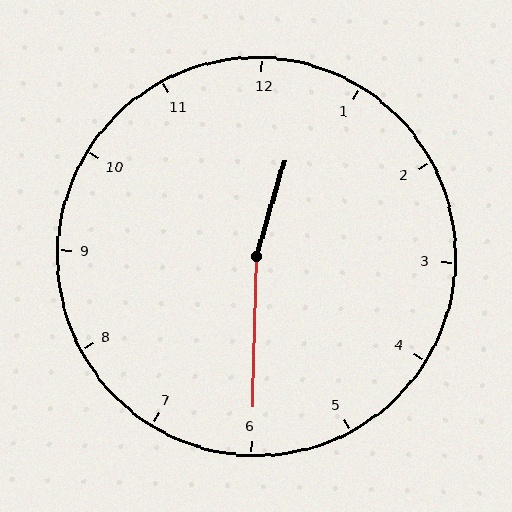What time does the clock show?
12:30.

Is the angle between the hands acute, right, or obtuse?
It is obtuse.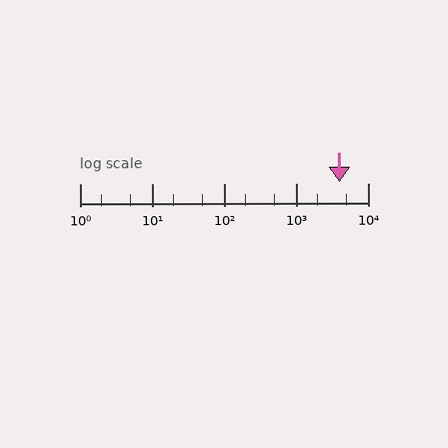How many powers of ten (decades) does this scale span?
The scale spans 4 decades, from 1 to 10000.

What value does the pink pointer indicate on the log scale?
The pointer indicates approximately 4000.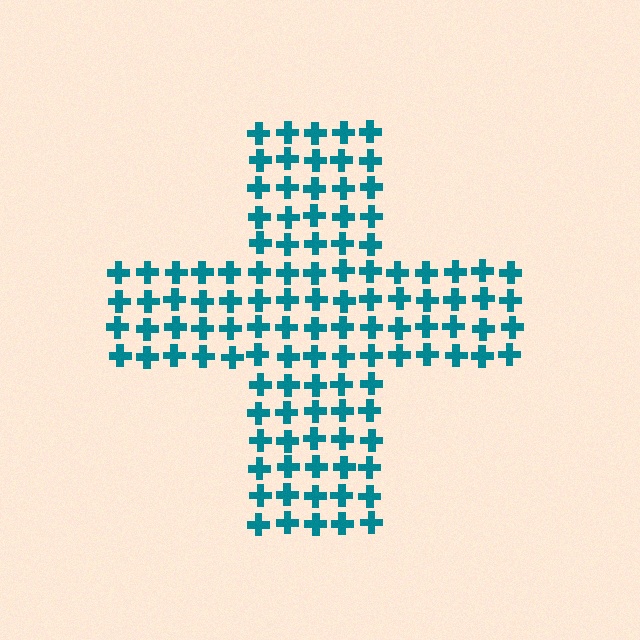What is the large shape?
The large shape is a cross.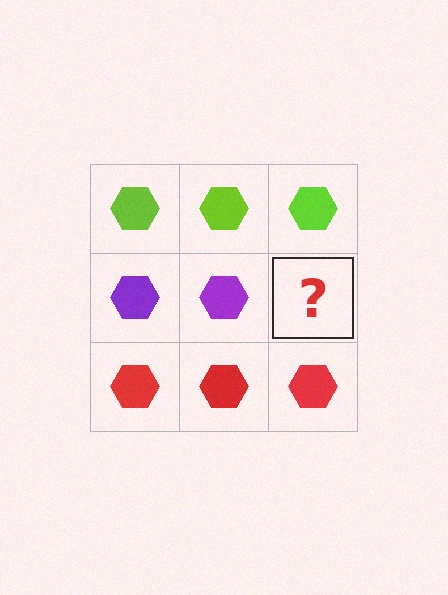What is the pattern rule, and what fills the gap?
The rule is that each row has a consistent color. The gap should be filled with a purple hexagon.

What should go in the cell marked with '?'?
The missing cell should contain a purple hexagon.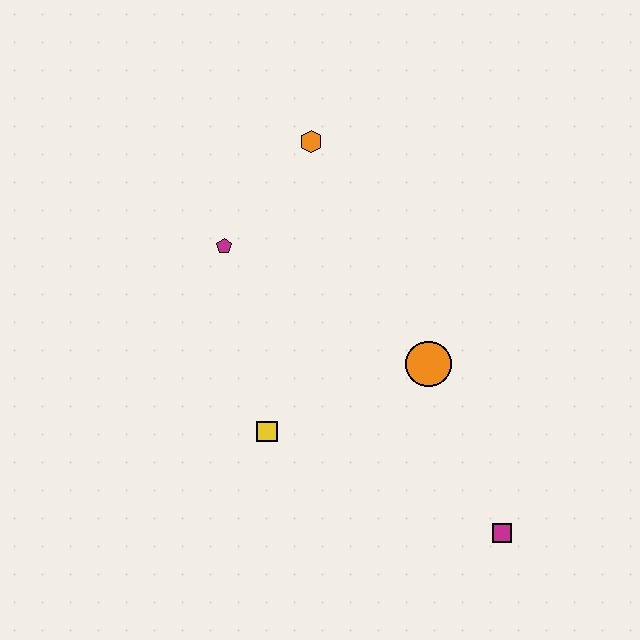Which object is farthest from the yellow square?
The orange hexagon is farthest from the yellow square.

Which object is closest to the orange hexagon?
The magenta pentagon is closest to the orange hexagon.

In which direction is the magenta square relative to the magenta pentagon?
The magenta square is below the magenta pentagon.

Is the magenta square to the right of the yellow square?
Yes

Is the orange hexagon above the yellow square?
Yes